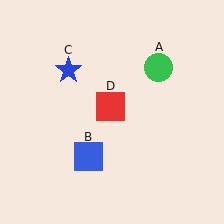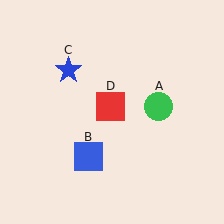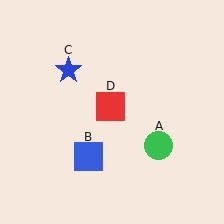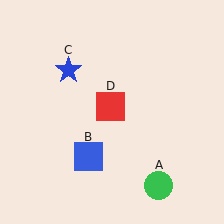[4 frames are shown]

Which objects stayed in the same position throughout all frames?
Blue square (object B) and blue star (object C) and red square (object D) remained stationary.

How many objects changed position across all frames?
1 object changed position: green circle (object A).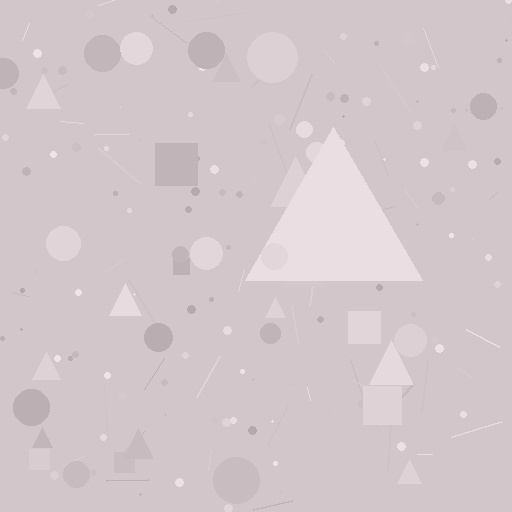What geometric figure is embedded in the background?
A triangle is embedded in the background.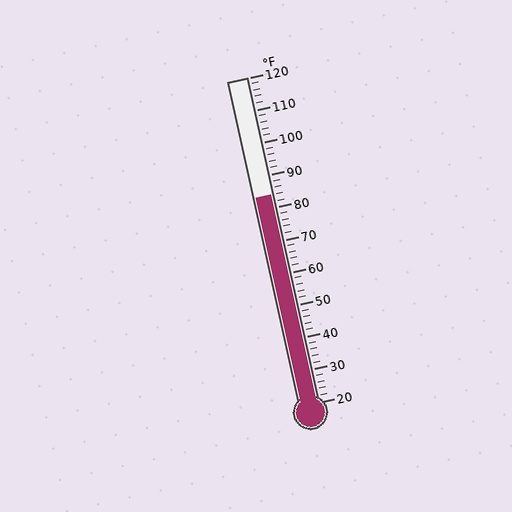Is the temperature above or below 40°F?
The temperature is above 40°F.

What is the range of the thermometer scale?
The thermometer scale ranges from 20°F to 120°F.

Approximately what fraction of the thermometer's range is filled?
The thermometer is filled to approximately 65% of its range.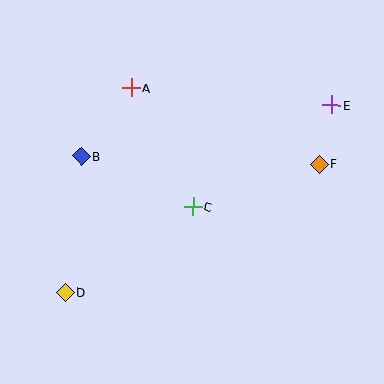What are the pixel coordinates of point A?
Point A is at (132, 88).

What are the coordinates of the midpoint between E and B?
The midpoint between E and B is at (206, 131).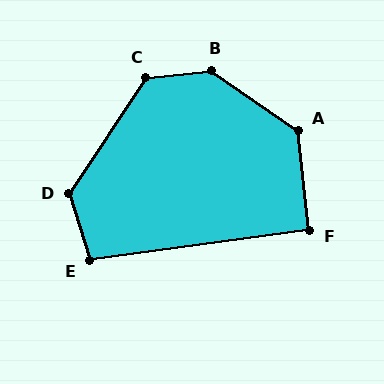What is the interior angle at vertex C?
Approximately 130 degrees (obtuse).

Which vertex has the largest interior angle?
B, at approximately 139 degrees.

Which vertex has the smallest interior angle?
F, at approximately 92 degrees.